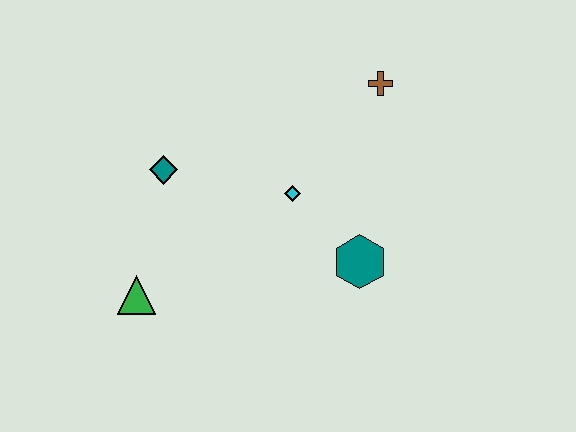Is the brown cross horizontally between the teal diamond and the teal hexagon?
No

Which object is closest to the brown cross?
The cyan diamond is closest to the brown cross.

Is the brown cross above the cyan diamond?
Yes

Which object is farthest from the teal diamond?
The brown cross is farthest from the teal diamond.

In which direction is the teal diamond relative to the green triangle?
The teal diamond is above the green triangle.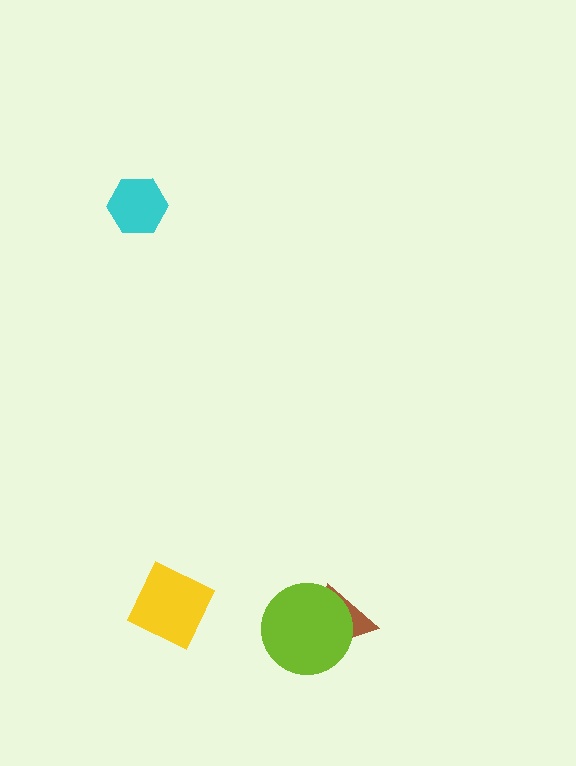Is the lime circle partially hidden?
No, no other shape covers it.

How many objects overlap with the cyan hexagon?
0 objects overlap with the cyan hexagon.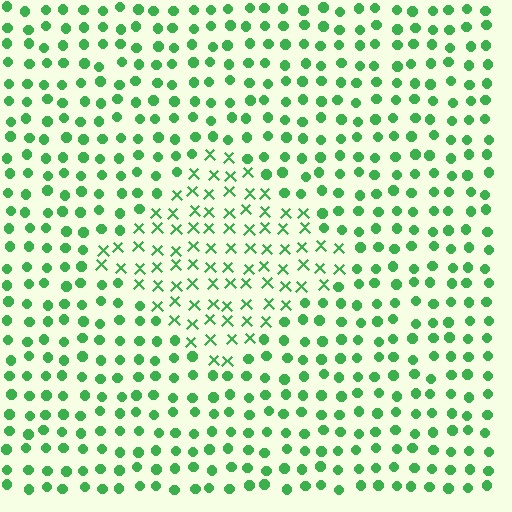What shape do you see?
I see a diamond.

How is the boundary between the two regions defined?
The boundary is defined by a change in element shape: X marks inside vs. circles outside. All elements share the same color and spacing.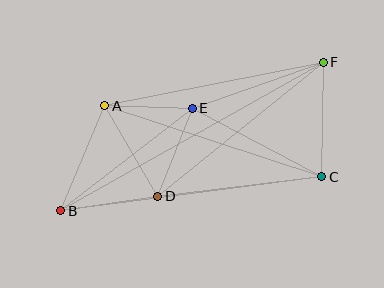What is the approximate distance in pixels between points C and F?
The distance between C and F is approximately 114 pixels.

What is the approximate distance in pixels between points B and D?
The distance between B and D is approximately 98 pixels.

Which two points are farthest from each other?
Points B and F are farthest from each other.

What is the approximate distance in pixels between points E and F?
The distance between E and F is approximately 139 pixels.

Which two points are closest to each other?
Points A and E are closest to each other.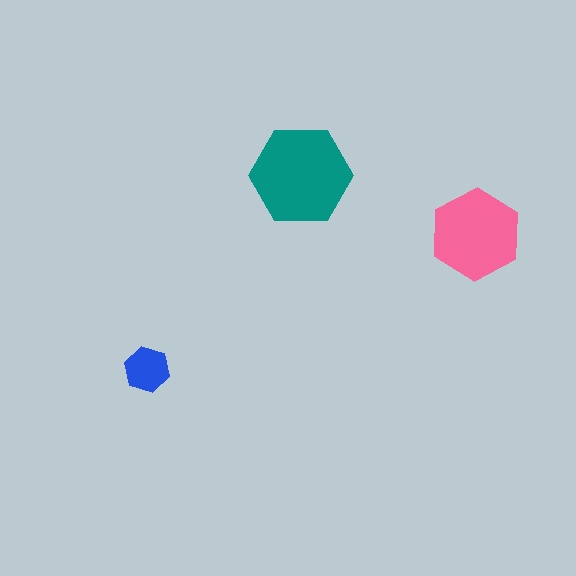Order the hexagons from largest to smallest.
the teal one, the pink one, the blue one.